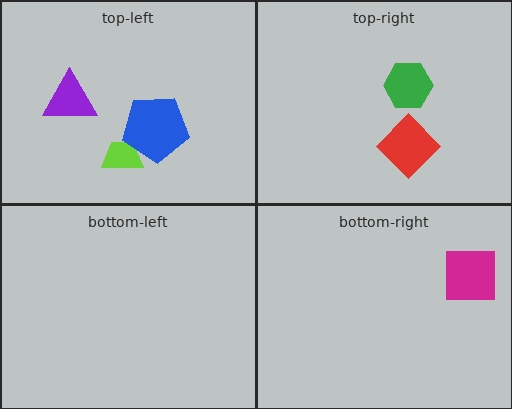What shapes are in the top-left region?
The purple triangle, the lime trapezoid, the blue pentagon.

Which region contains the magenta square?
The bottom-right region.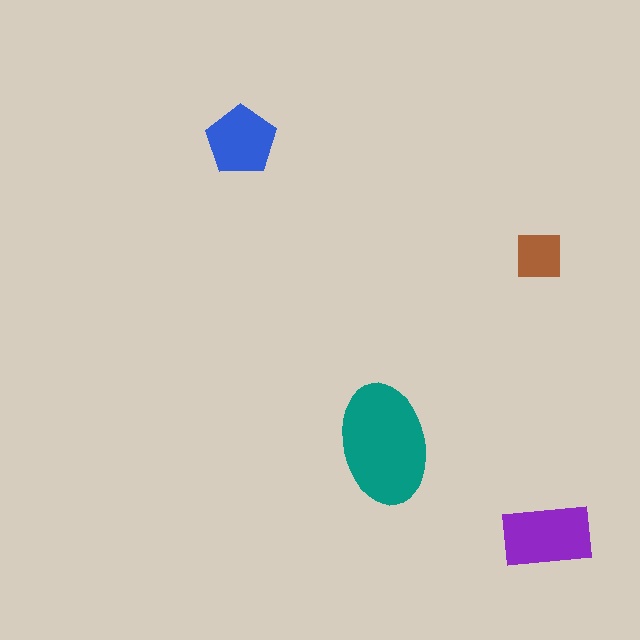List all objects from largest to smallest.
The teal ellipse, the purple rectangle, the blue pentagon, the brown square.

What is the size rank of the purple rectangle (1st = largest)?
2nd.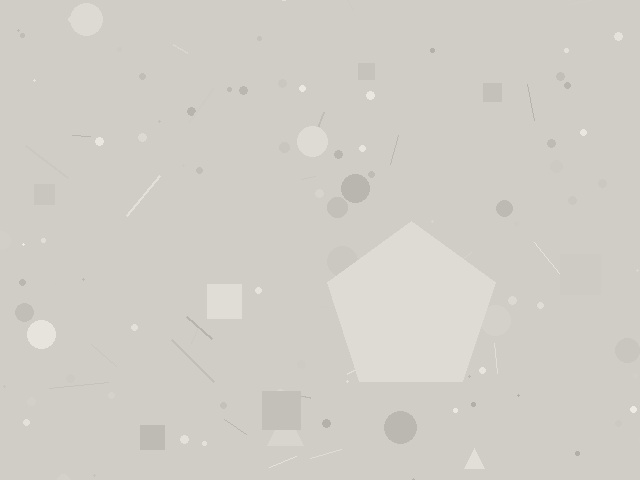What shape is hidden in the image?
A pentagon is hidden in the image.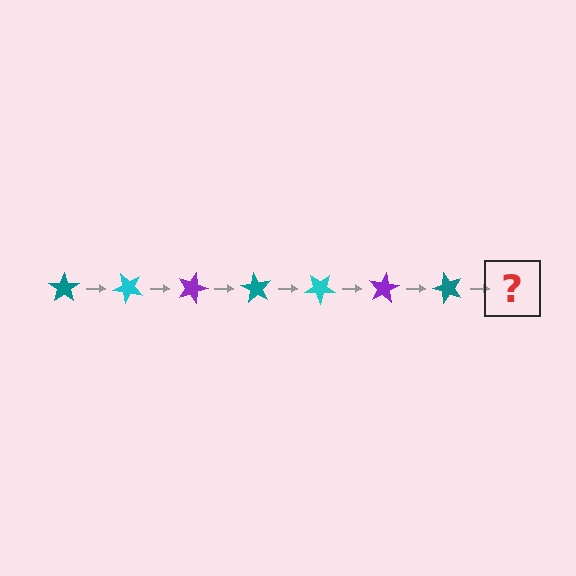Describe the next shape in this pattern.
It should be a cyan star, rotated 315 degrees from the start.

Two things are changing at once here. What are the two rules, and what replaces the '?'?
The two rules are that it rotates 45 degrees each step and the color cycles through teal, cyan, and purple. The '?' should be a cyan star, rotated 315 degrees from the start.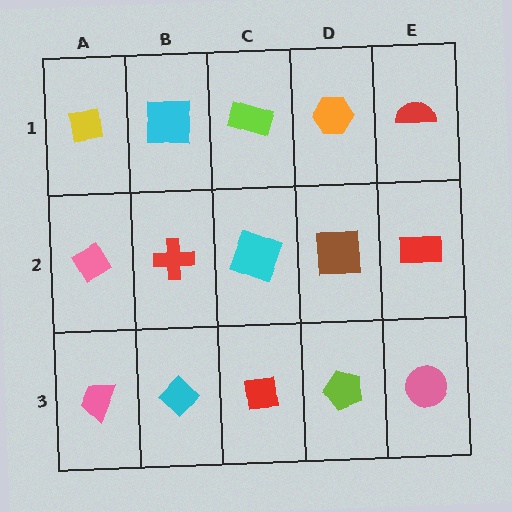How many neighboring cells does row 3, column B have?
3.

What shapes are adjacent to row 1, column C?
A cyan square (row 2, column C), a cyan square (row 1, column B), an orange hexagon (row 1, column D).